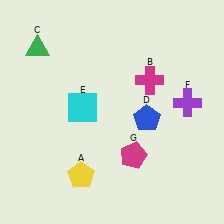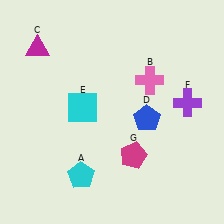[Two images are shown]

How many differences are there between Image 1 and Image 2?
There are 3 differences between the two images.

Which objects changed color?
A changed from yellow to cyan. B changed from magenta to pink. C changed from green to magenta.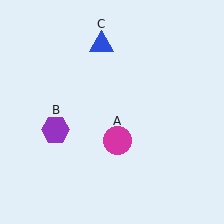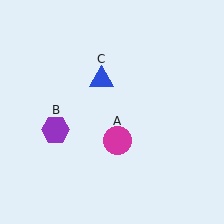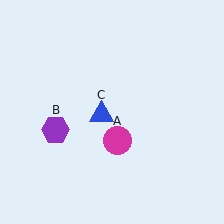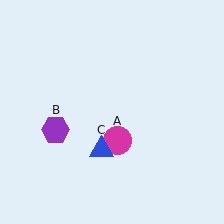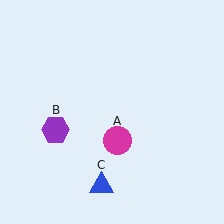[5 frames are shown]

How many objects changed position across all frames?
1 object changed position: blue triangle (object C).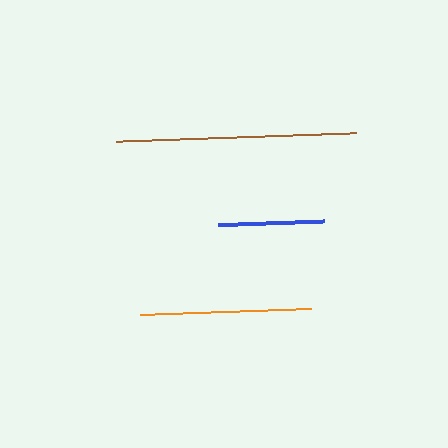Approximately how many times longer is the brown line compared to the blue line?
The brown line is approximately 2.3 times the length of the blue line.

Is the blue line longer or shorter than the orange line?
The orange line is longer than the blue line.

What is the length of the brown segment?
The brown segment is approximately 240 pixels long.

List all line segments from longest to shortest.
From longest to shortest: brown, orange, blue.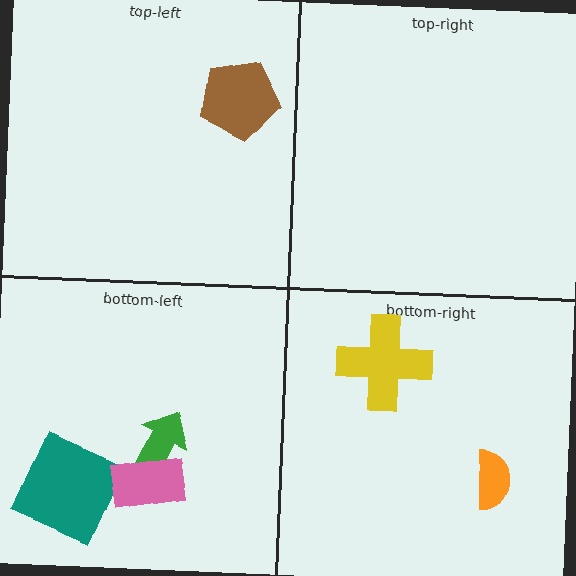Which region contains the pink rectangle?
The bottom-left region.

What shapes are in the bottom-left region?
The teal square, the green arrow, the pink rectangle.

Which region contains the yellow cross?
The bottom-right region.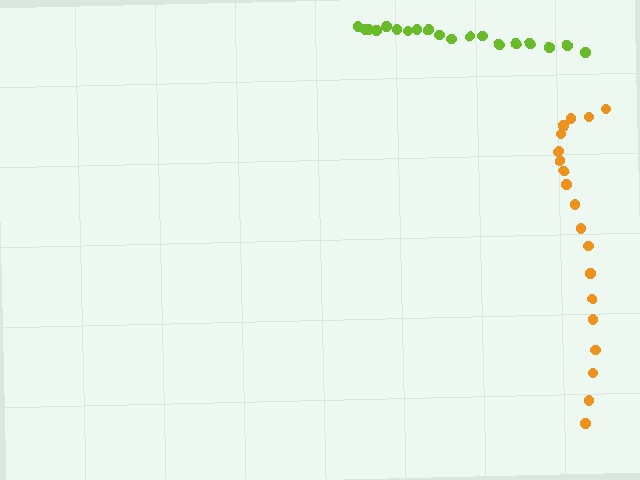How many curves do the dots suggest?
There are 2 distinct paths.